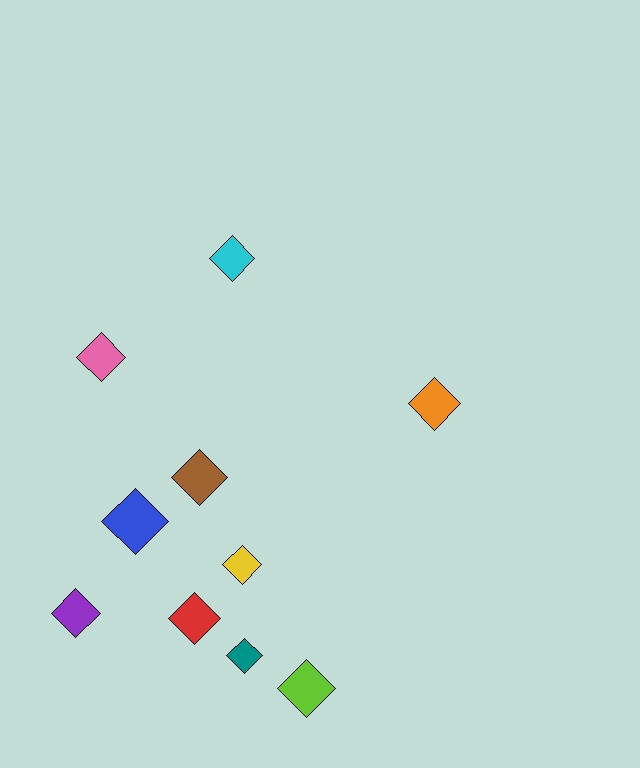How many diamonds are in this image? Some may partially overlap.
There are 10 diamonds.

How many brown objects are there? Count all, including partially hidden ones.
There is 1 brown object.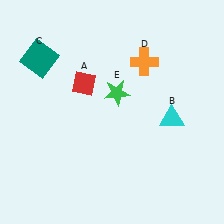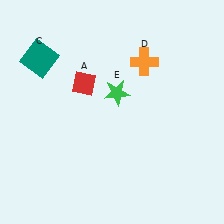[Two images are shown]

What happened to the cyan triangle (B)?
The cyan triangle (B) was removed in Image 2. It was in the bottom-right area of Image 1.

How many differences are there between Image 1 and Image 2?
There is 1 difference between the two images.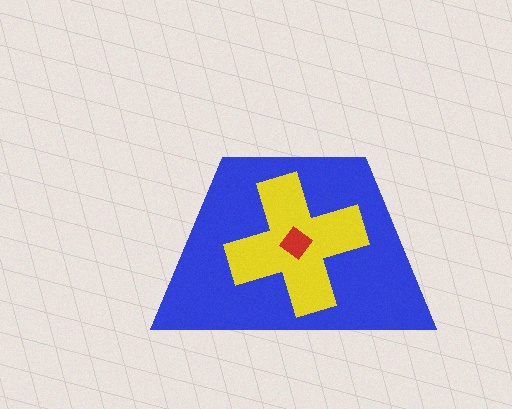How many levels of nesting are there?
3.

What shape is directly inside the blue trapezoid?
The yellow cross.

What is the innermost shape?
The red diamond.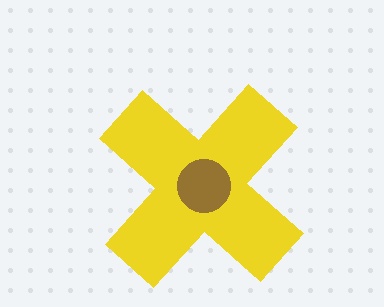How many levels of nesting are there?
2.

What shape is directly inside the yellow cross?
The brown circle.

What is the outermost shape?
The yellow cross.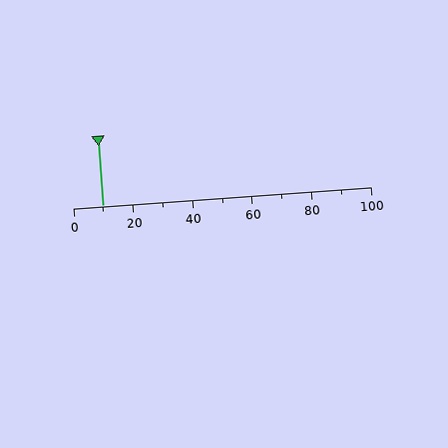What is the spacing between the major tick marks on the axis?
The major ticks are spaced 20 apart.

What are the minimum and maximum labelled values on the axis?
The axis runs from 0 to 100.